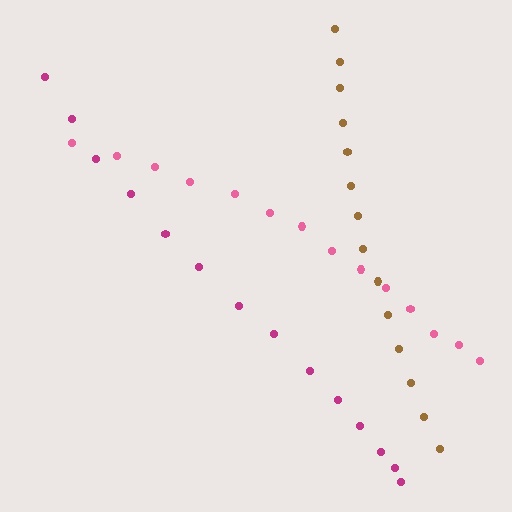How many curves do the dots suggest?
There are 3 distinct paths.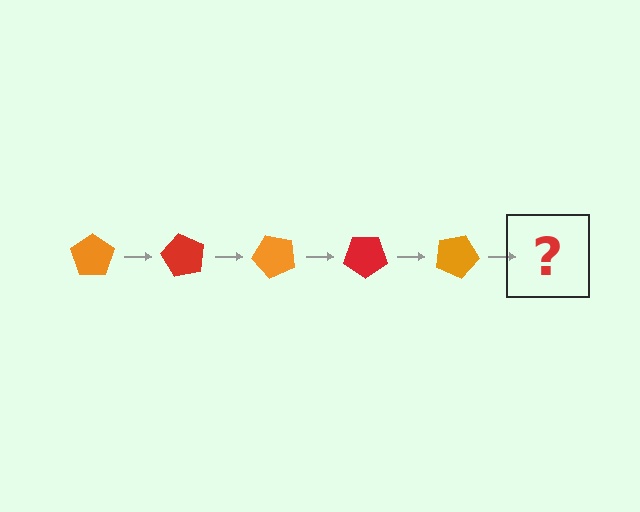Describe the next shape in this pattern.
It should be a red pentagon, rotated 300 degrees from the start.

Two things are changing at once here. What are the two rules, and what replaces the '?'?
The two rules are that it rotates 60 degrees each step and the color cycles through orange and red. The '?' should be a red pentagon, rotated 300 degrees from the start.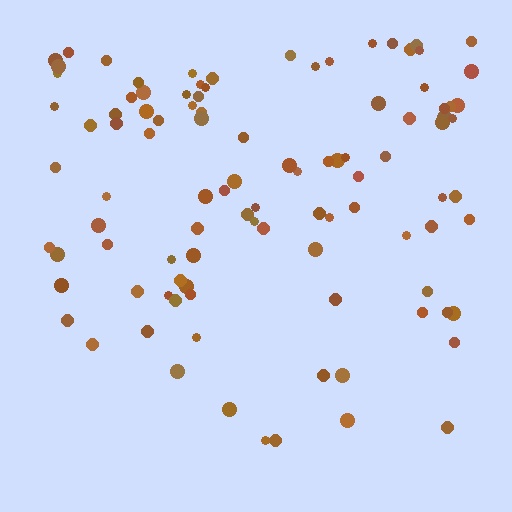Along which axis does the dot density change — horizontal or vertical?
Vertical.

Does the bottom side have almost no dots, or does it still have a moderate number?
Still a moderate number, just noticeably fewer than the top.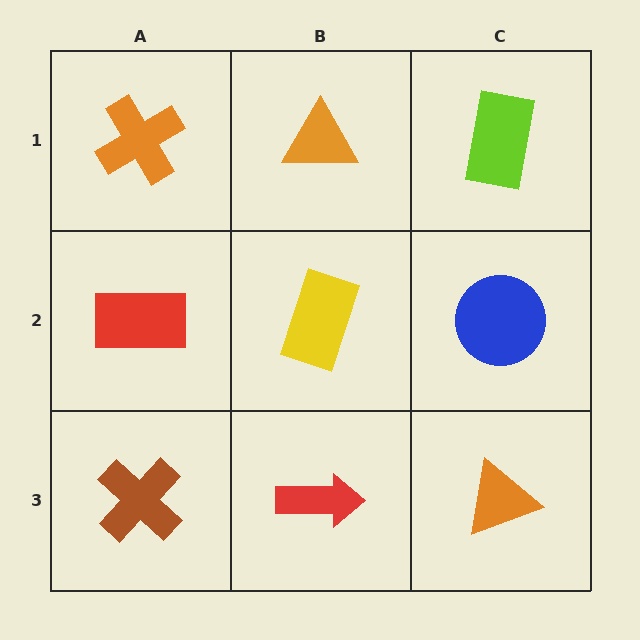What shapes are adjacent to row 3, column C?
A blue circle (row 2, column C), a red arrow (row 3, column B).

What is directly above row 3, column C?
A blue circle.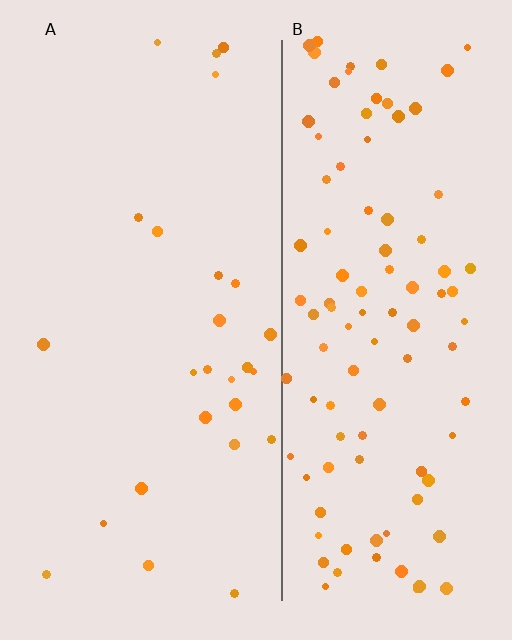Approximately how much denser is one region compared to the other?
Approximately 4.0× — region B over region A.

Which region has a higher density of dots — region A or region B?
B (the right).